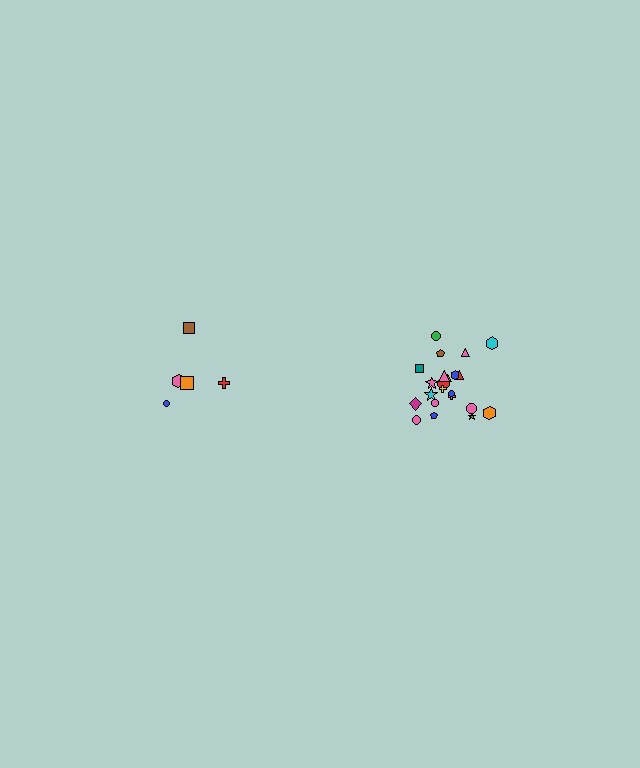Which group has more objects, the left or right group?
The right group.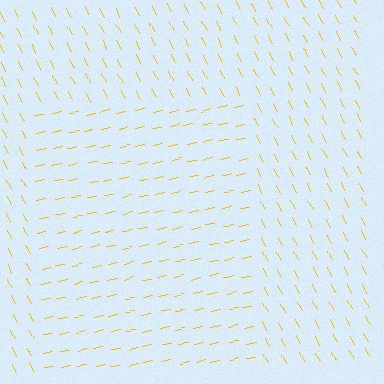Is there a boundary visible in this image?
Yes, there is a texture boundary formed by a change in line orientation.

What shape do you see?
I see a rectangle.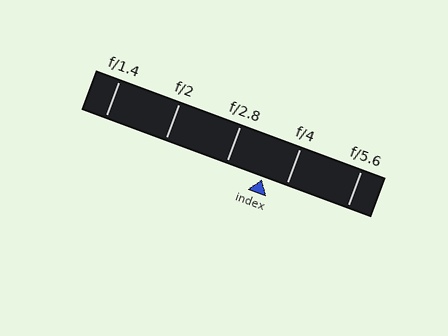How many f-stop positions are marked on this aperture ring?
There are 5 f-stop positions marked.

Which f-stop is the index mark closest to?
The index mark is closest to f/4.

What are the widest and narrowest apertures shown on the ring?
The widest aperture shown is f/1.4 and the narrowest is f/5.6.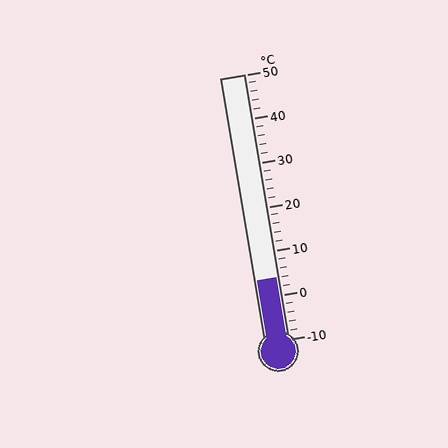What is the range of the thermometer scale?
The thermometer scale ranges from -10°C to 50°C.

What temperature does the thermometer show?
The thermometer shows approximately 4°C.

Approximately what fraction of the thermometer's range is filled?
The thermometer is filled to approximately 25% of its range.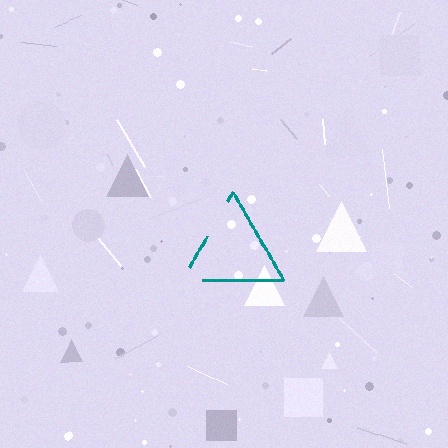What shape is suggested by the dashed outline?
The dashed outline suggests a triangle.